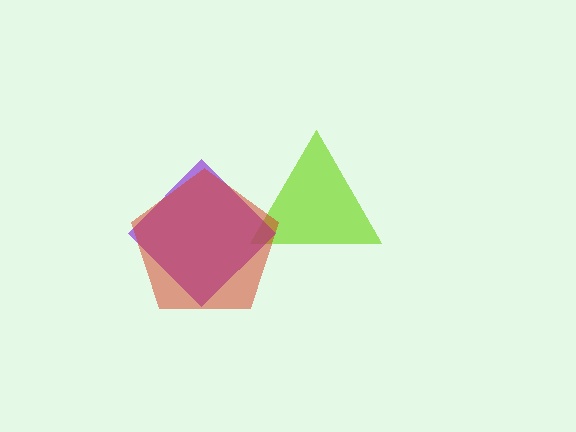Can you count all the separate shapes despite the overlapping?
Yes, there are 3 separate shapes.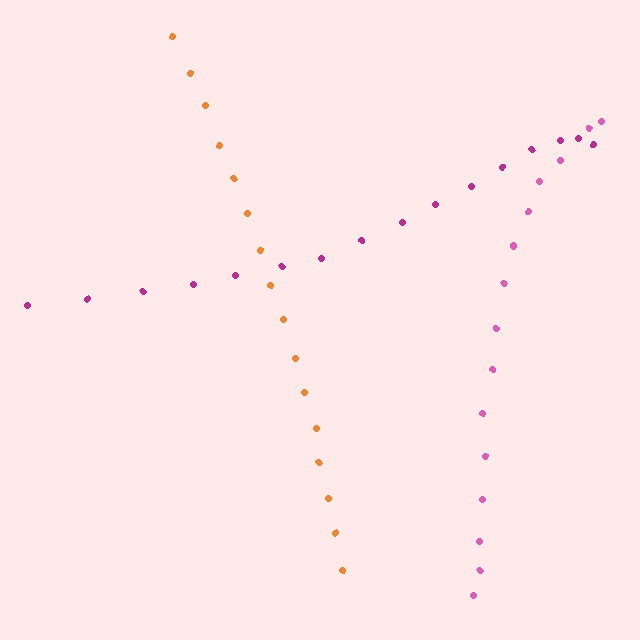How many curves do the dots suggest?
There are 3 distinct paths.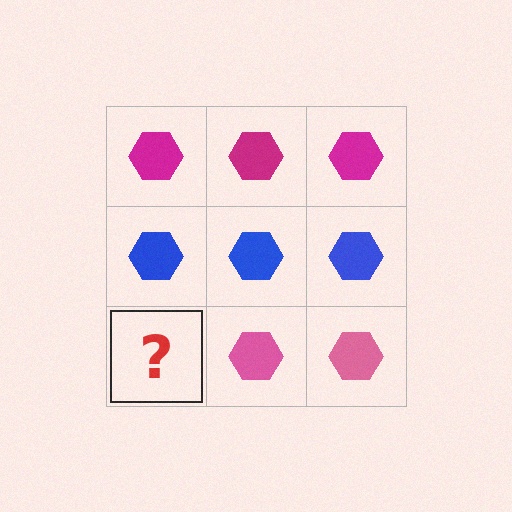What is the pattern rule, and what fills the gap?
The rule is that each row has a consistent color. The gap should be filled with a pink hexagon.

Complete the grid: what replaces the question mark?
The question mark should be replaced with a pink hexagon.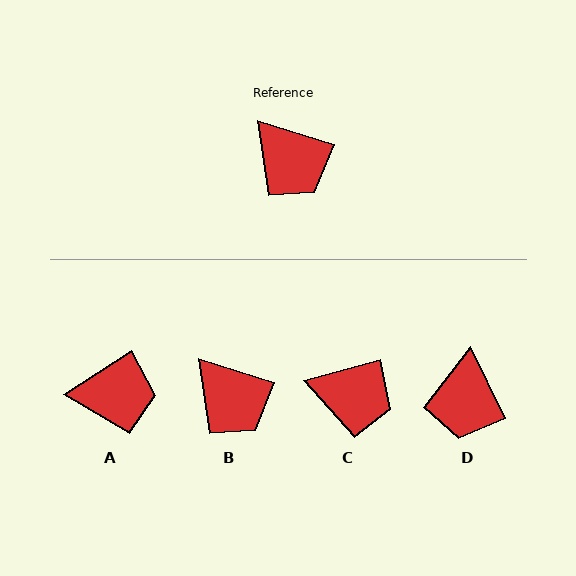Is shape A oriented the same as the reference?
No, it is off by about 51 degrees.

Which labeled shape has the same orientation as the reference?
B.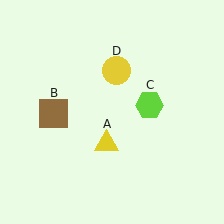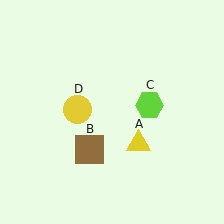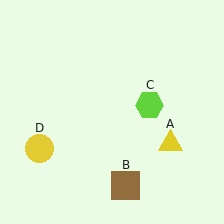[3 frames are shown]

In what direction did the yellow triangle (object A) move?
The yellow triangle (object A) moved right.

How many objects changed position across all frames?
3 objects changed position: yellow triangle (object A), brown square (object B), yellow circle (object D).